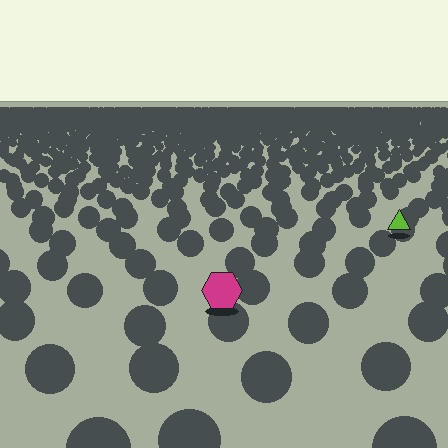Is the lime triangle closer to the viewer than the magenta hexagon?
No. The magenta hexagon is closer — you can tell from the texture gradient: the ground texture is coarser near it.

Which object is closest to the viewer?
The magenta hexagon is closest. The texture marks near it are larger and more spread out.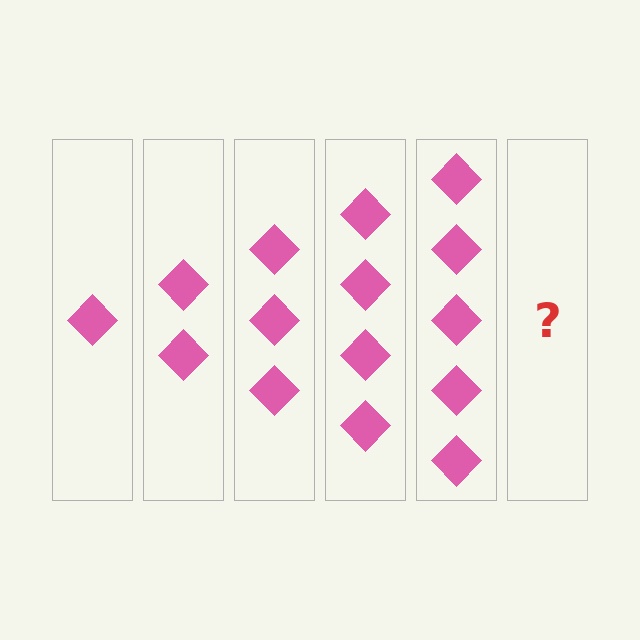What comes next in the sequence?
The next element should be 6 diamonds.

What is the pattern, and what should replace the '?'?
The pattern is that each step adds one more diamond. The '?' should be 6 diamonds.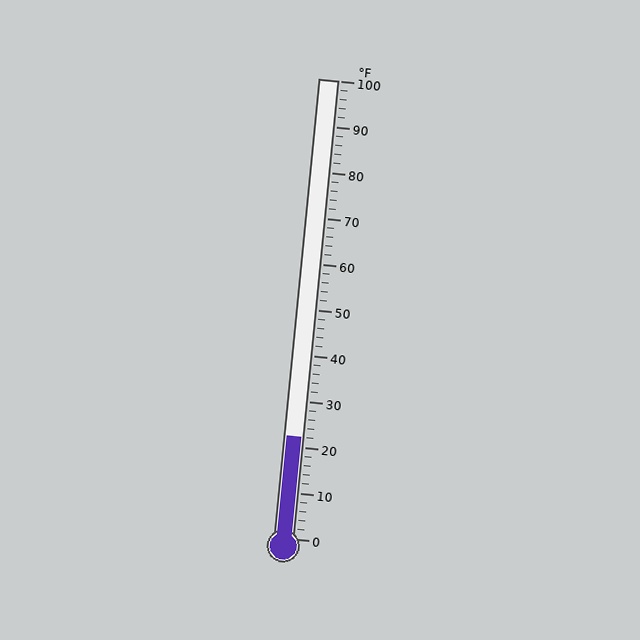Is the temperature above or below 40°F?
The temperature is below 40°F.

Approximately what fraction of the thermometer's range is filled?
The thermometer is filled to approximately 20% of its range.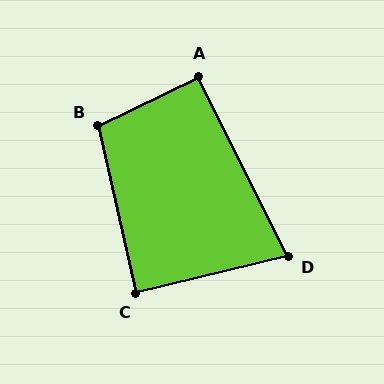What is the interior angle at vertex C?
Approximately 89 degrees (approximately right).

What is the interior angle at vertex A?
Approximately 91 degrees (approximately right).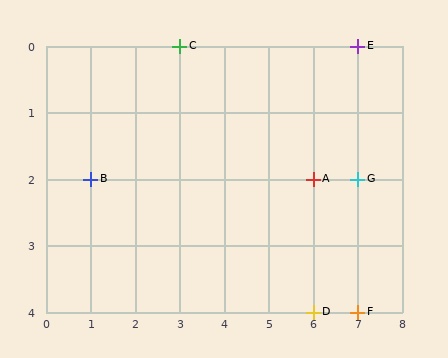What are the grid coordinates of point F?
Point F is at grid coordinates (7, 4).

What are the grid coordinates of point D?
Point D is at grid coordinates (6, 4).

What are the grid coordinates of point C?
Point C is at grid coordinates (3, 0).